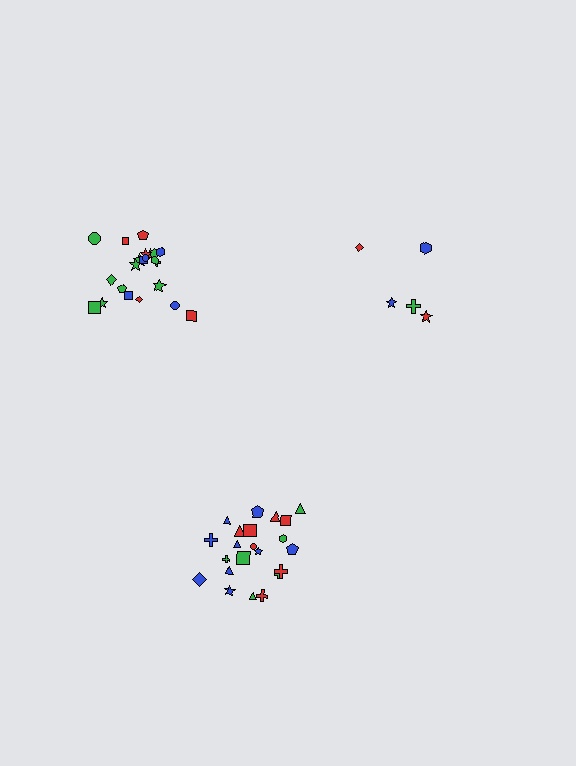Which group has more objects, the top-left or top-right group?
The top-left group.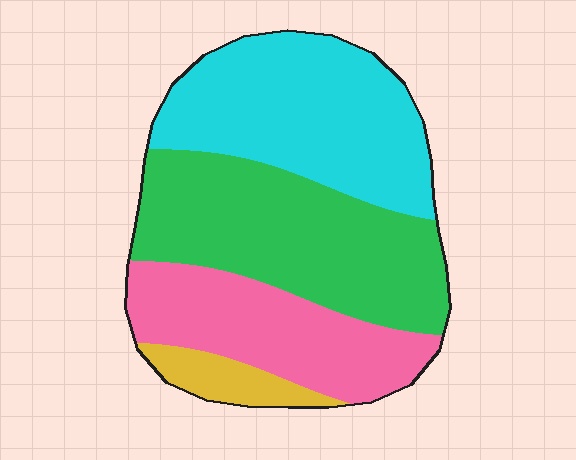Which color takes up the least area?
Yellow, at roughly 5%.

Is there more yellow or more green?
Green.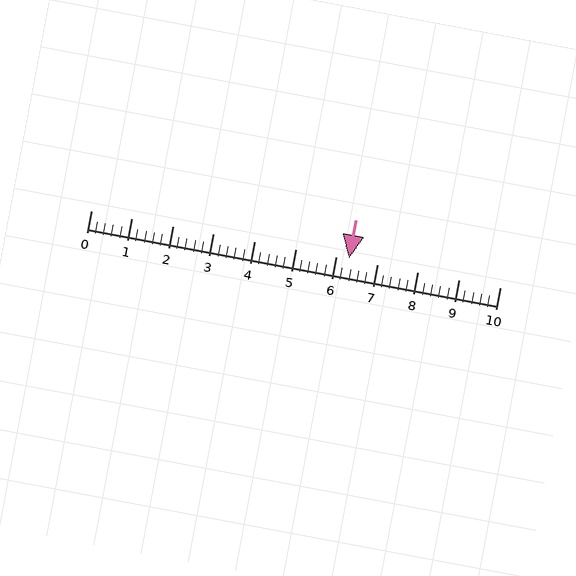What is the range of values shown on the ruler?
The ruler shows values from 0 to 10.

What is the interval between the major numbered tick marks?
The major tick marks are spaced 1 units apart.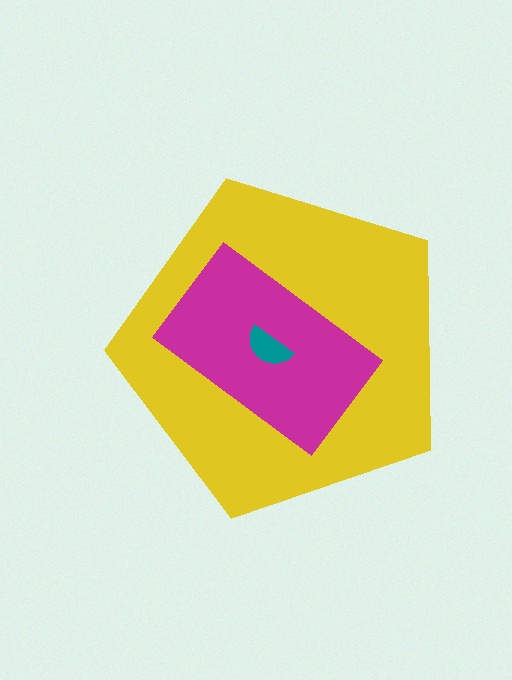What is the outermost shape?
The yellow pentagon.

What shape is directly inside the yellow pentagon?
The magenta rectangle.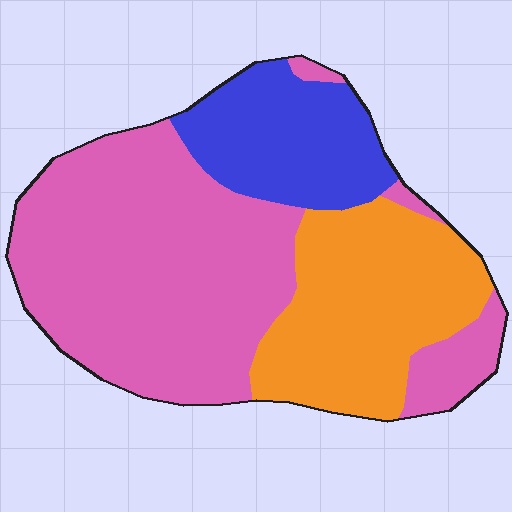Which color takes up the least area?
Blue, at roughly 20%.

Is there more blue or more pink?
Pink.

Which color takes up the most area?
Pink, at roughly 55%.